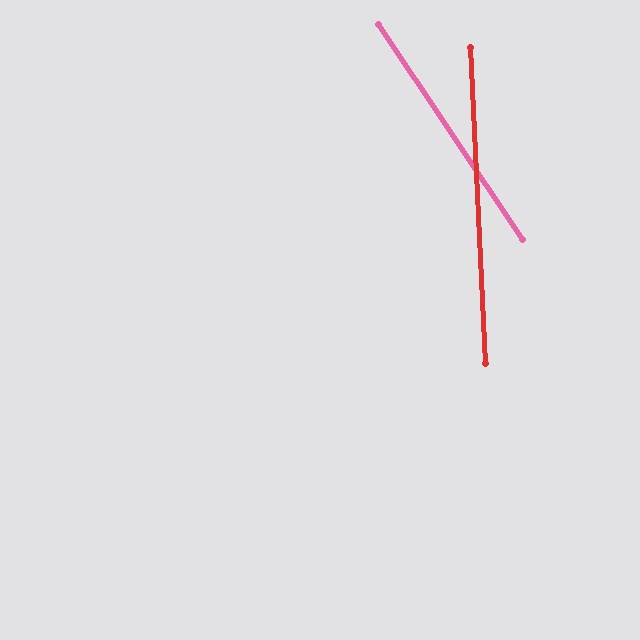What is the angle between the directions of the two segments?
Approximately 31 degrees.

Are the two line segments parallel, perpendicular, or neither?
Neither parallel nor perpendicular — they differ by about 31°.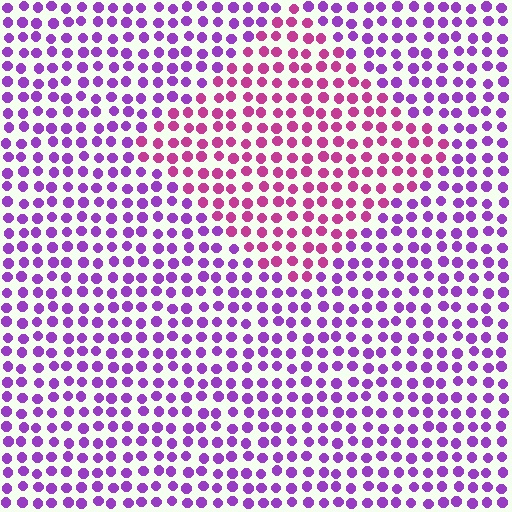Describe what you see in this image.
The image is filled with small purple elements in a uniform arrangement. A diamond-shaped region is visible where the elements are tinted to a slightly different hue, forming a subtle color boundary.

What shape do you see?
I see a diamond.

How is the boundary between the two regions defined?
The boundary is defined purely by a slight shift in hue (about 40 degrees). Spacing, size, and orientation are identical on both sides.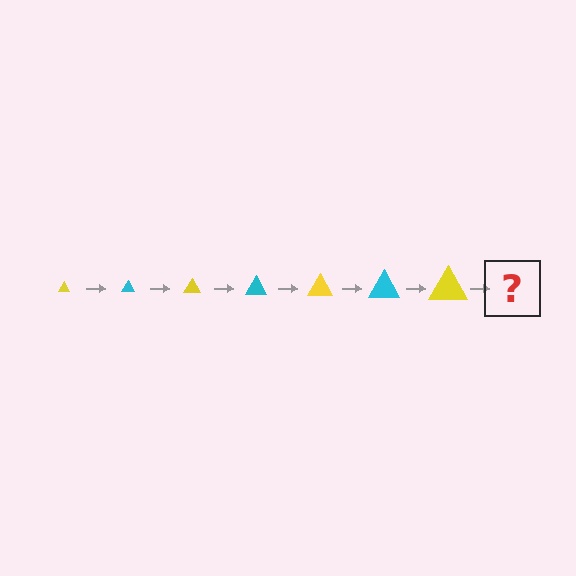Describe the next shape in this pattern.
It should be a cyan triangle, larger than the previous one.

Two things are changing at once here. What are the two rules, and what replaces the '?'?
The two rules are that the triangle grows larger each step and the color cycles through yellow and cyan. The '?' should be a cyan triangle, larger than the previous one.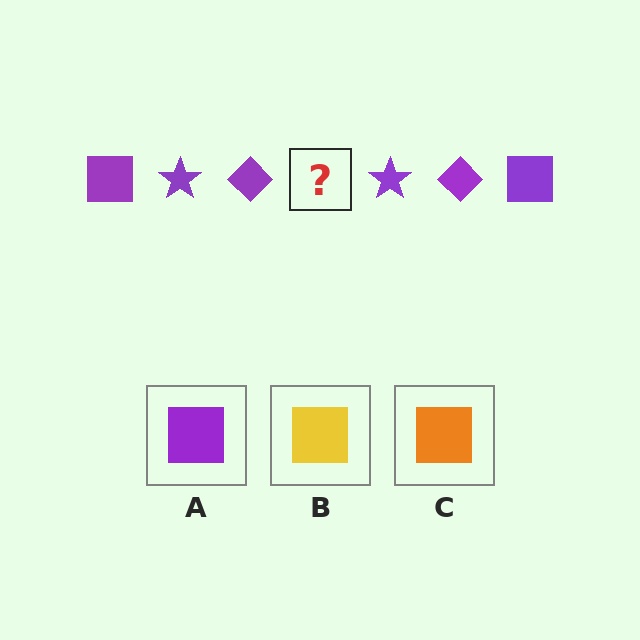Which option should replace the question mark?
Option A.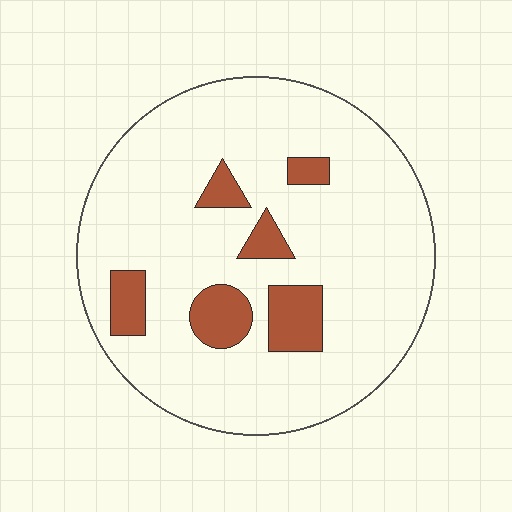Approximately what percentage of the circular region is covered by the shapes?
Approximately 15%.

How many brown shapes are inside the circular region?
6.